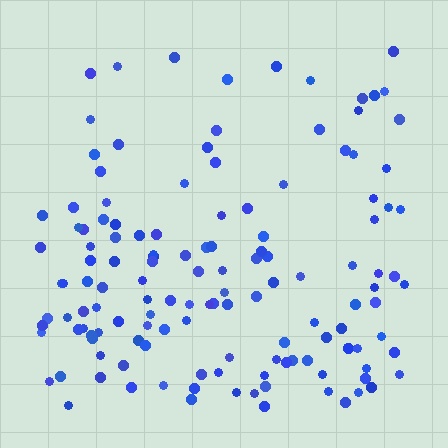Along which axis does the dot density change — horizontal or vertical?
Vertical.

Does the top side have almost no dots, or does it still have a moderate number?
Still a moderate number, just noticeably fewer than the bottom.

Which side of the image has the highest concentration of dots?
The bottom.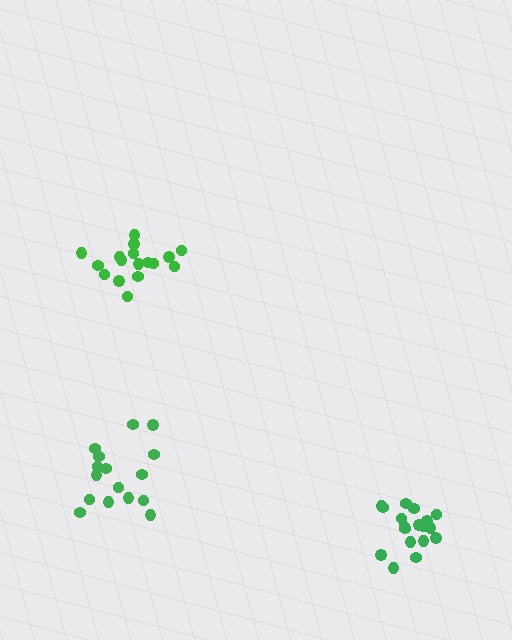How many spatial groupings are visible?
There are 3 spatial groupings.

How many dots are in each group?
Group 1: 17 dots, Group 2: 16 dots, Group 3: 18 dots (51 total).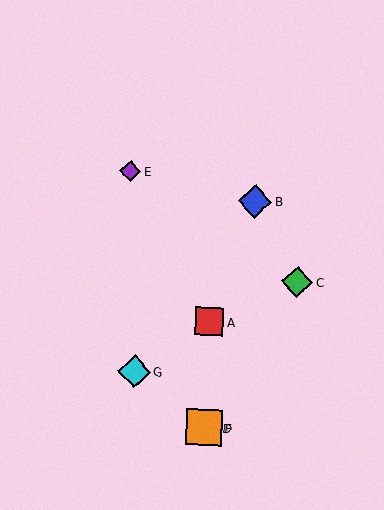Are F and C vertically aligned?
No, F is at x≈204 and C is at x≈297.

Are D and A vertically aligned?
Yes, both are at x≈204.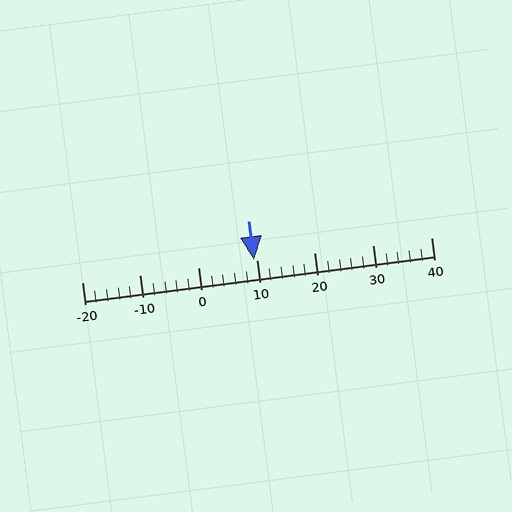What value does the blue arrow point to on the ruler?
The blue arrow points to approximately 10.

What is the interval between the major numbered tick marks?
The major tick marks are spaced 10 units apart.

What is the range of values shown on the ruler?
The ruler shows values from -20 to 40.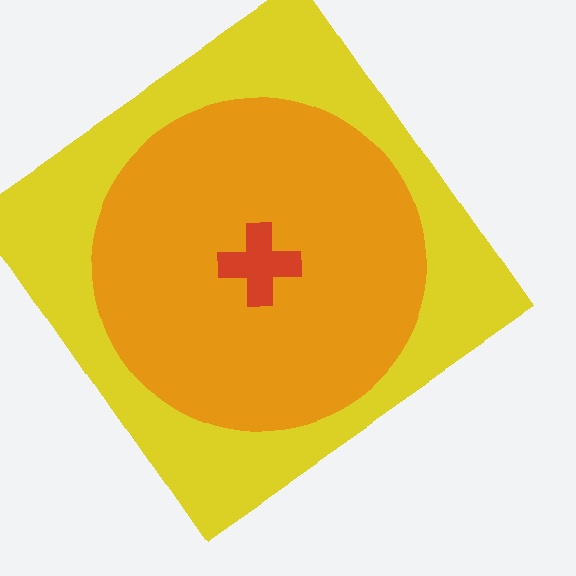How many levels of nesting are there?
3.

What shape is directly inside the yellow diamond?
The orange circle.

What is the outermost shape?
The yellow diamond.